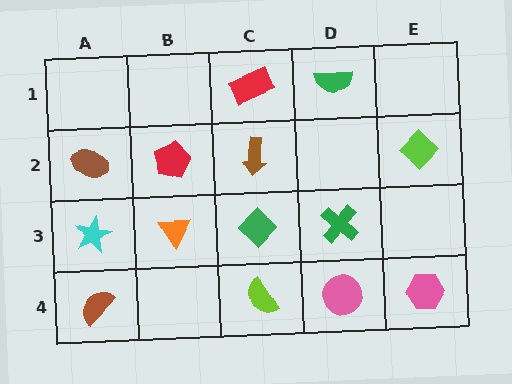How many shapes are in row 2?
4 shapes.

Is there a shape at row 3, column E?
No, that cell is empty.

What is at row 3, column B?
An orange triangle.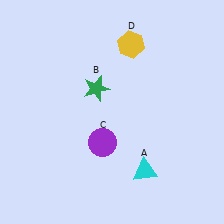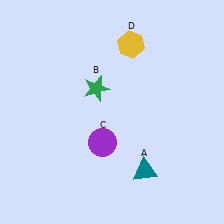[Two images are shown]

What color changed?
The triangle (A) changed from cyan in Image 1 to teal in Image 2.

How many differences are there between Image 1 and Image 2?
There is 1 difference between the two images.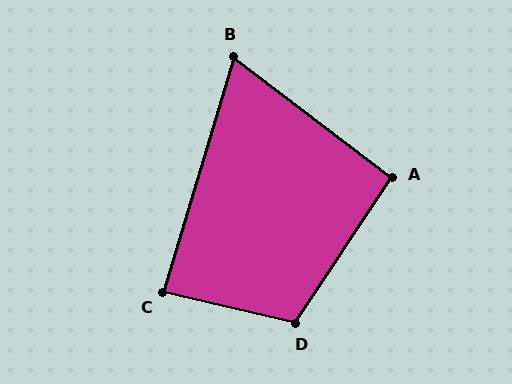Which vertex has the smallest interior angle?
B, at approximately 70 degrees.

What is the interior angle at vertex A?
Approximately 94 degrees (approximately right).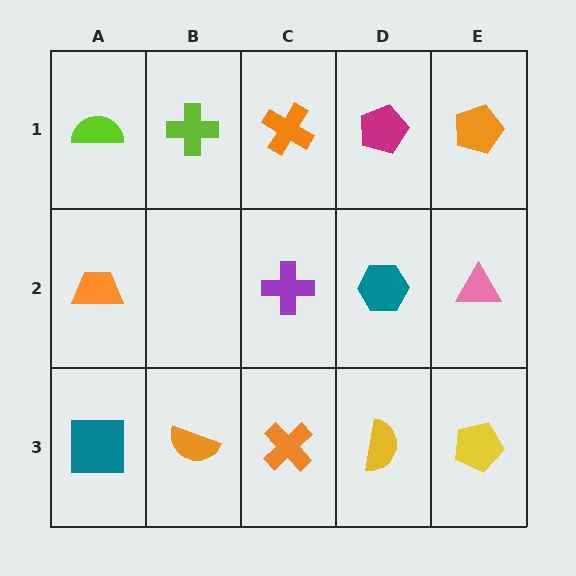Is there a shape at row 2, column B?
No, that cell is empty.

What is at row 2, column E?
A pink triangle.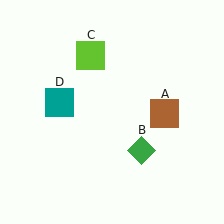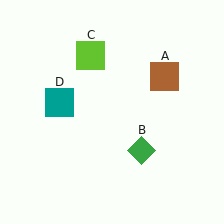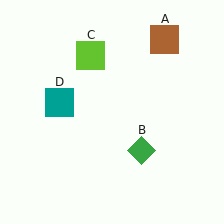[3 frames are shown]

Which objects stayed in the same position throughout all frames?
Green diamond (object B) and lime square (object C) and teal square (object D) remained stationary.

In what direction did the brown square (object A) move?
The brown square (object A) moved up.